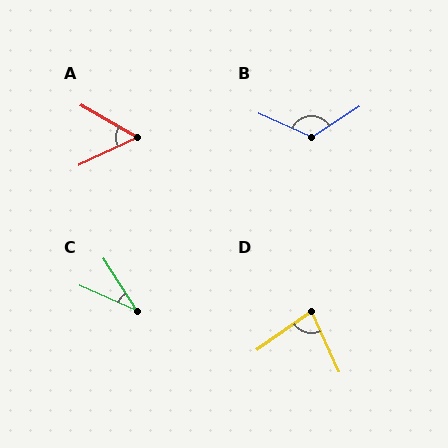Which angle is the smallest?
C, at approximately 34 degrees.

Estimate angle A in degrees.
Approximately 55 degrees.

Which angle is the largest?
B, at approximately 123 degrees.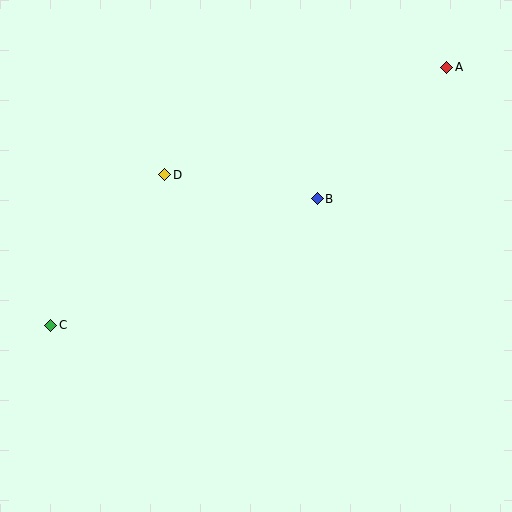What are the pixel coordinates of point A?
Point A is at (447, 67).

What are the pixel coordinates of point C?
Point C is at (51, 325).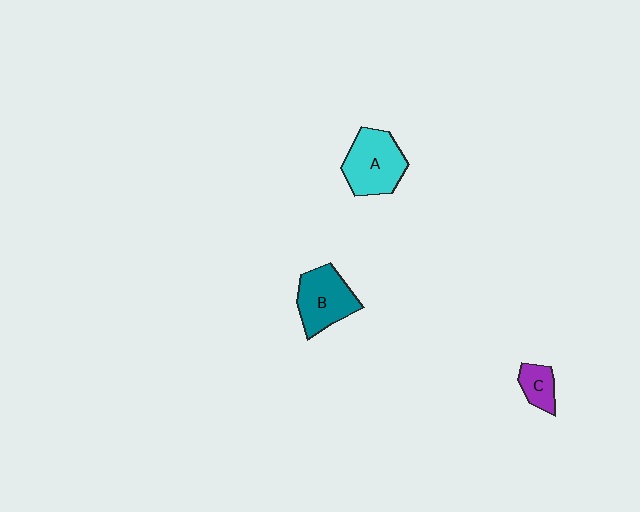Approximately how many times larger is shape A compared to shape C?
Approximately 2.4 times.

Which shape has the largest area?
Shape A (cyan).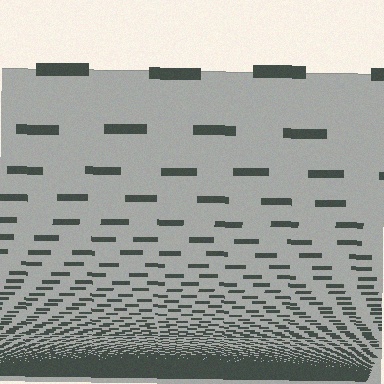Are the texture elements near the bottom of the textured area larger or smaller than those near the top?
Smaller. The gradient is inverted — elements near the bottom are smaller and denser.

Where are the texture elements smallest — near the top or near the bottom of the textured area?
Near the bottom.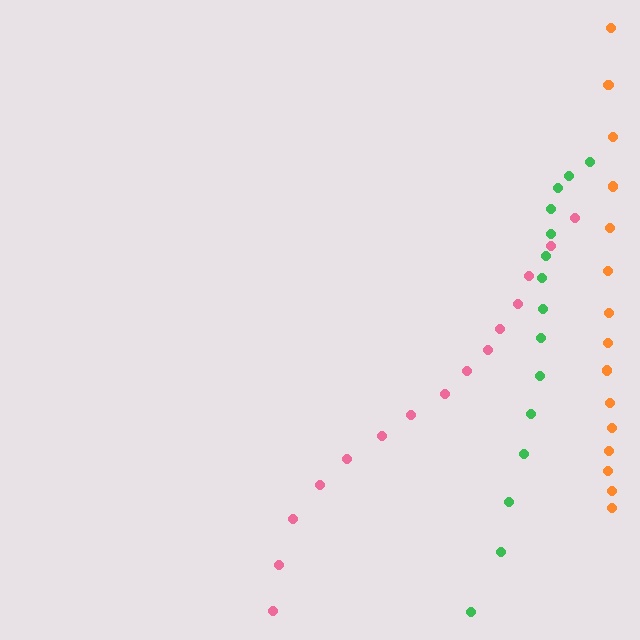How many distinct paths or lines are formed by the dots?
There are 3 distinct paths.